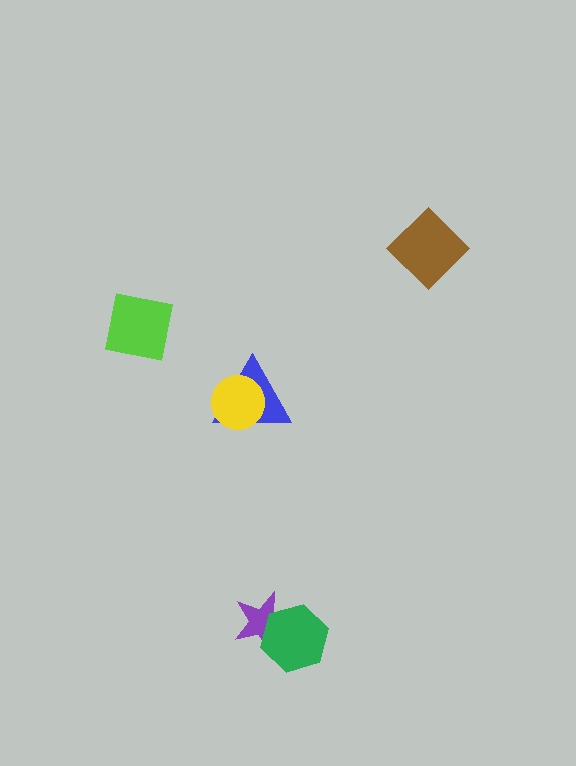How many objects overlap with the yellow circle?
1 object overlaps with the yellow circle.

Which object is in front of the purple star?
The green hexagon is in front of the purple star.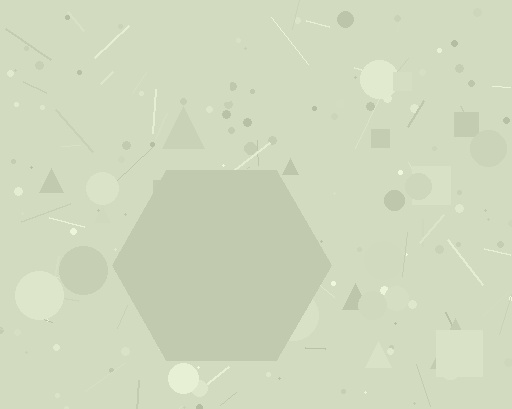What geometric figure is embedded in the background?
A hexagon is embedded in the background.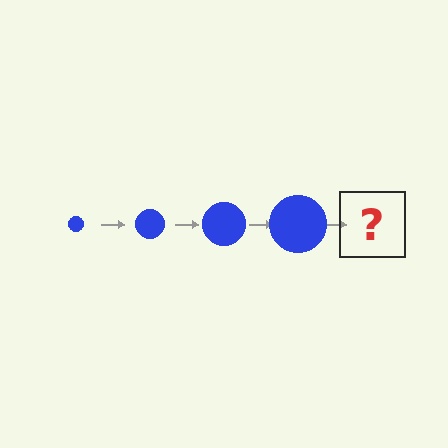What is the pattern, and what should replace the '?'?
The pattern is that the circle gets progressively larger each step. The '?' should be a blue circle, larger than the previous one.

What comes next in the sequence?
The next element should be a blue circle, larger than the previous one.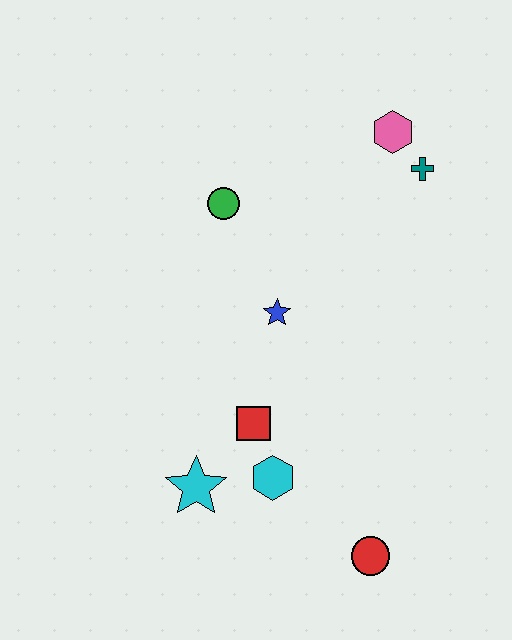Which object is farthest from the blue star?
The red circle is farthest from the blue star.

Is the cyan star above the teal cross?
No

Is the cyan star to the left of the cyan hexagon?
Yes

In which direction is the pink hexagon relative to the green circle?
The pink hexagon is to the right of the green circle.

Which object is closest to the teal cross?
The pink hexagon is closest to the teal cross.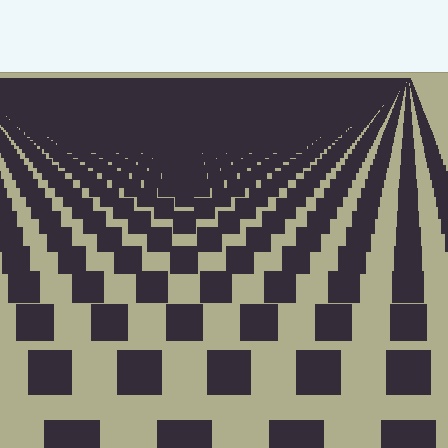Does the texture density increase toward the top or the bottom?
Density increases toward the top.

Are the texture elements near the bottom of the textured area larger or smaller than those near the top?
Larger. Near the bottom, elements are closer to the viewer and appear at a bigger on-screen size.